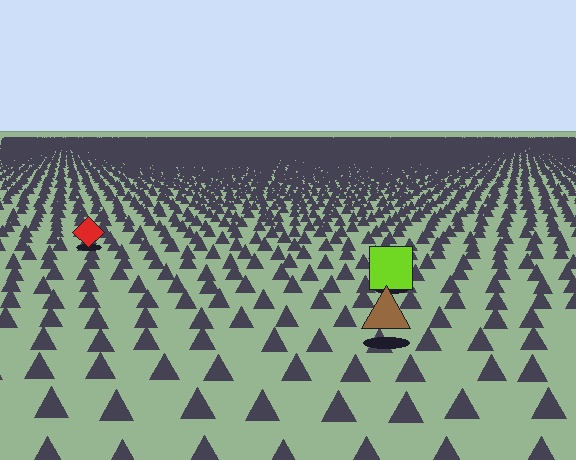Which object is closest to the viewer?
The brown triangle is closest. The texture marks near it are larger and more spread out.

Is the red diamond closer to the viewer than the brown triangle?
No. The brown triangle is closer — you can tell from the texture gradient: the ground texture is coarser near it.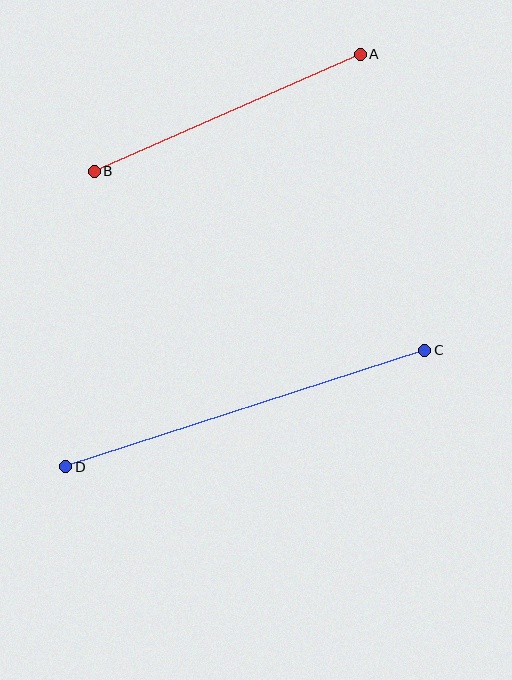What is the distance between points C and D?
The distance is approximately 377 pixels.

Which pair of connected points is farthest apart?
Points C and D are farthest apart.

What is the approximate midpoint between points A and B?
The midpoint is at approximately (227, 113) pixels.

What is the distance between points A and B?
The distance is approximately 290 pixels.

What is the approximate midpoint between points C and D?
The midpoint is at approximately (245, 408) pixels.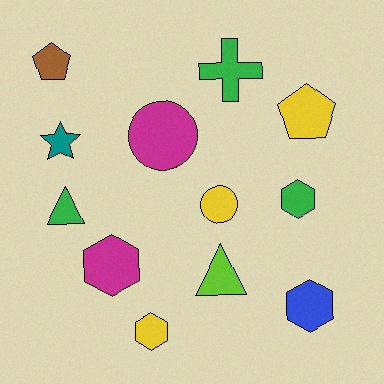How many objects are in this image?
There are 12 objects.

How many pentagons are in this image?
There are 2 pentagons.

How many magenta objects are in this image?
There are 2 magenta objects.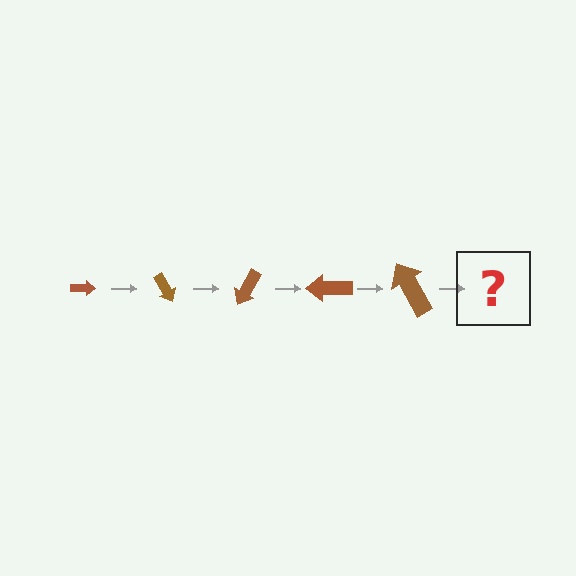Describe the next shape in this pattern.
It should be an arrow, larger than the previous one and rotated 300 degrees from the start.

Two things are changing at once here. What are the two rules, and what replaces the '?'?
The two rules are that the arrow grows larger each step and it rotates 60 degrees each step. The '?' should be an arrow, larger than the previous one and rotated 300 degrees from the start.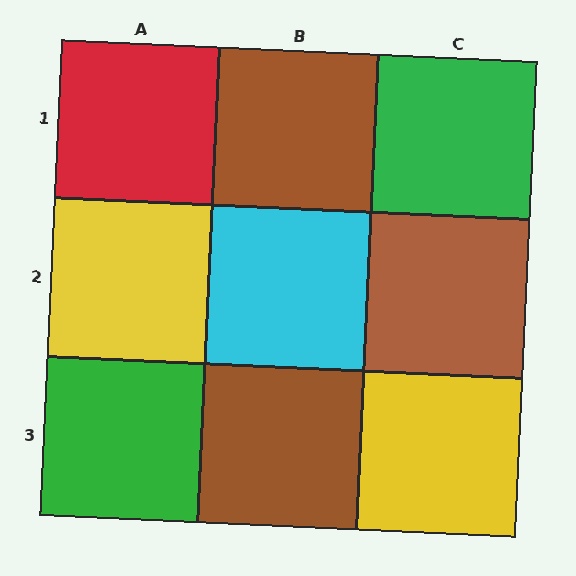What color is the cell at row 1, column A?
Red.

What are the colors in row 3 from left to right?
Green, brown, yellow.